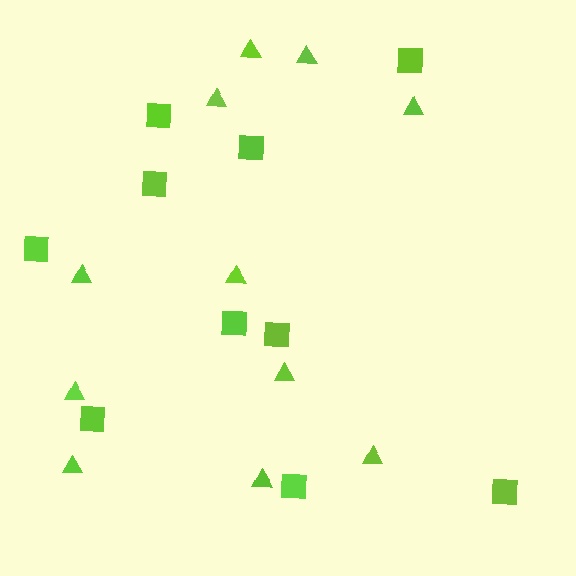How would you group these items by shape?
There are 2 groups: one group of triangles (11) and one group of squares (10).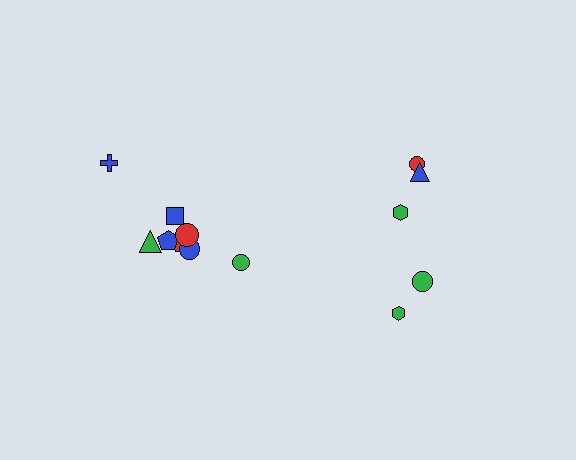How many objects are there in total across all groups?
There are 13 objects.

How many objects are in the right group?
There are 5 objects.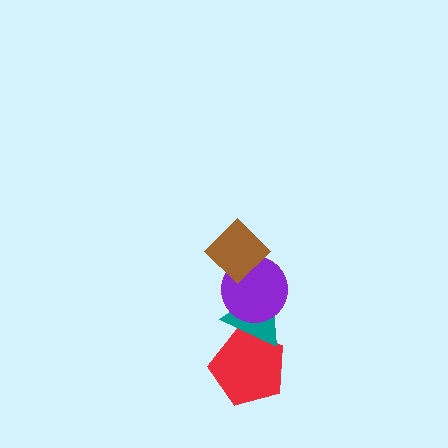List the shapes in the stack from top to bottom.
From top to bottom: the brown diamond, the purple circle, the teal triangle, the red pentagon.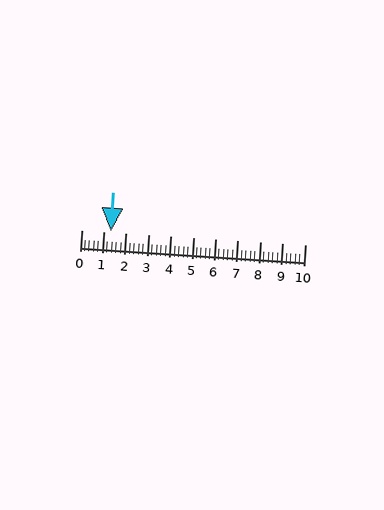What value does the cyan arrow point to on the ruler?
The cyan arrow points to approximately 1.3.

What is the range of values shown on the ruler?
The ruler shows values from 0 to 10.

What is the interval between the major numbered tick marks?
The major tick marks are spaced 1 units apart.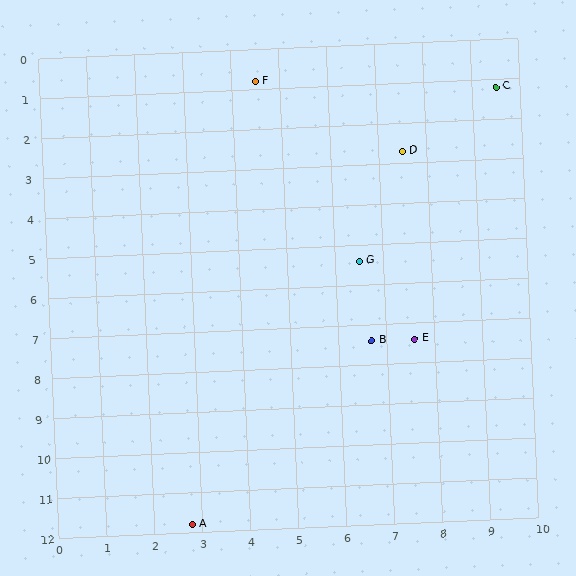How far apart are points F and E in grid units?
Points F and E are about 7.3 grid units apart.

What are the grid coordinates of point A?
Point A is at approximately (2.8, 11.8).